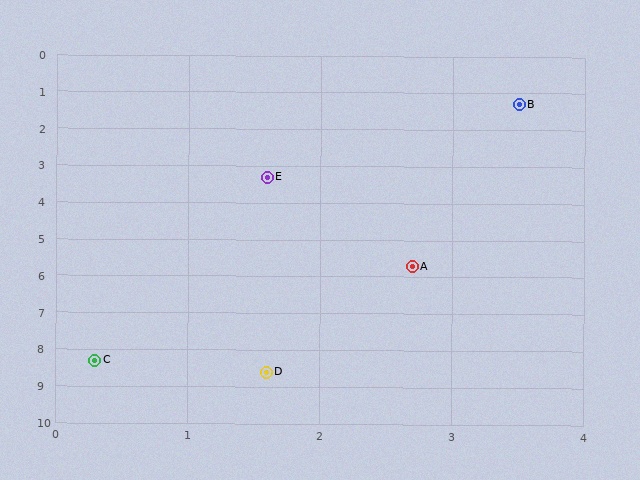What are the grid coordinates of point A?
Point A is at approximately (2.7, 5.7).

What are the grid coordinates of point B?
Point B is at approximately (3.5, 1.3).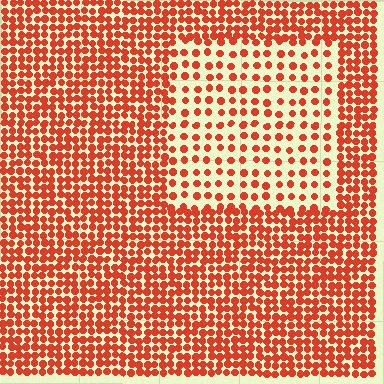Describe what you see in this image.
The image contains small red elements arranged at two different densities. A rectangle-shaped region is visible where the elements are less densely packed than the surrounding area.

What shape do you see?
I see a rectangle.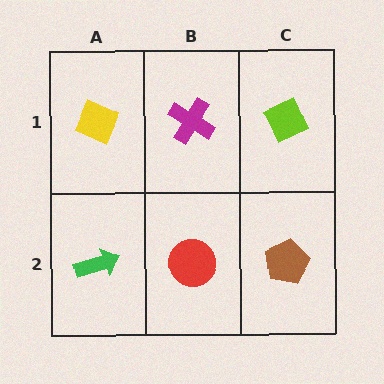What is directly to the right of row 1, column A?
A magenta cross.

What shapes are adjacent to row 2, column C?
A lime diamond (row 1, column C), a red circle (row 2, column B).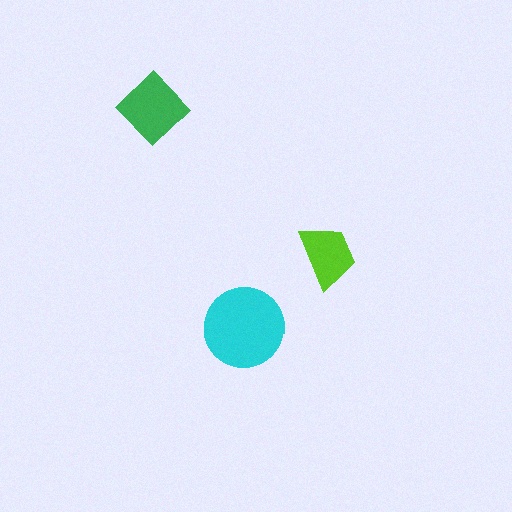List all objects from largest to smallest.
The cyan circle, the green diamond, the lime trapezoid.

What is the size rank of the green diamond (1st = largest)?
2nd.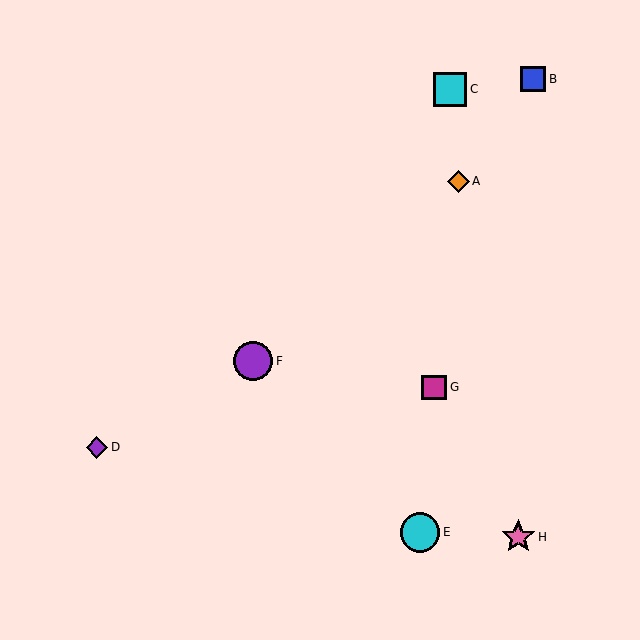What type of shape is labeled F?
Shape F is a purple circle.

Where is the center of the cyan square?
The center of the cyan square is at (450, 89).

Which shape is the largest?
The purple circle (labeled F) is the largest.